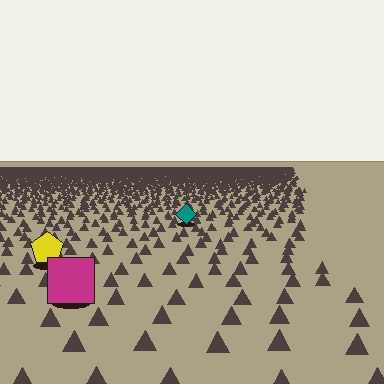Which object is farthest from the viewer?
The teal diamond is farthest from the viewer. It appears smaller and the ground texture around it is denser.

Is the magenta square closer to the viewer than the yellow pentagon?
Yes. The magenta square is closer — you can tell from the texture gradient: the ground texture is coarser near it.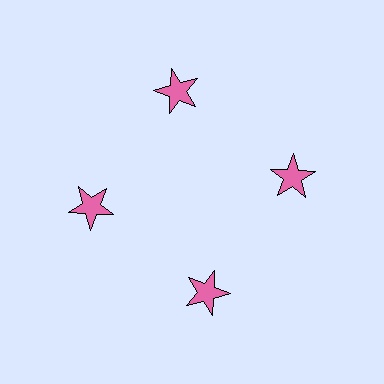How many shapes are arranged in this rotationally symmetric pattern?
There are 4 shapes, arranged in 4 groups of 1.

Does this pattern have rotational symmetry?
Yes, this pattern has 4-fold rotational symmetry. It looks the same after rotating 90 degrees around the center.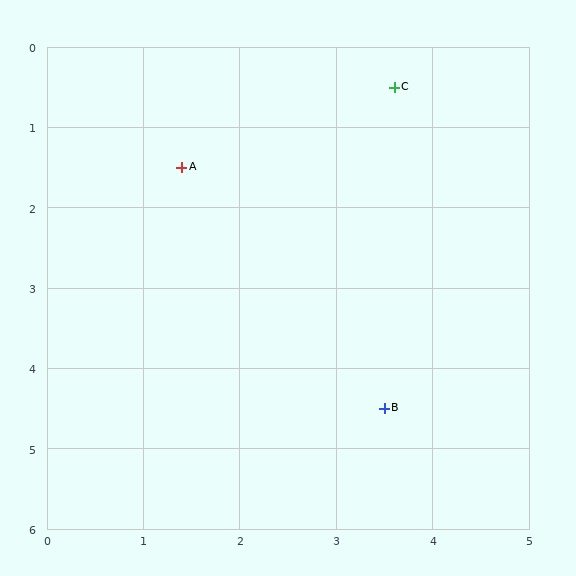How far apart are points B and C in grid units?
Points B and C are about 4.0 grid units apart.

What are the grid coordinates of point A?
Point A is at approximately (1.4, 1.5).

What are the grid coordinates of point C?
Point C is at approximately (3.6, 0.5).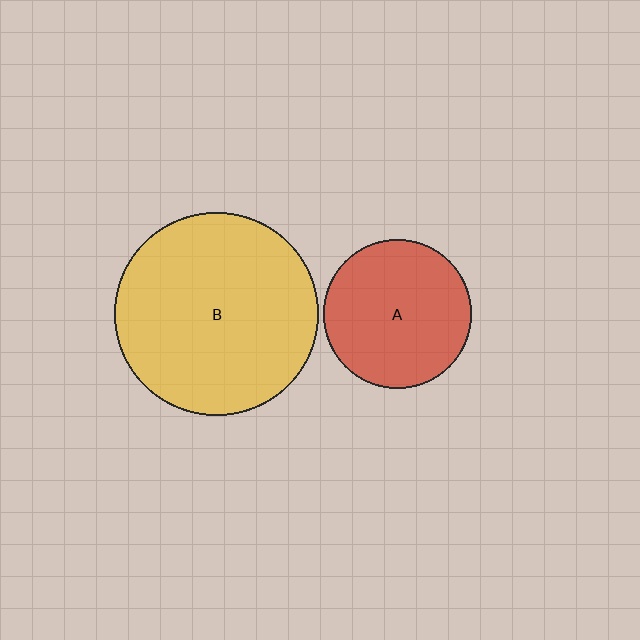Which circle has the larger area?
Circle B (yellow).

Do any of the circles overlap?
No, none of the circles overlap.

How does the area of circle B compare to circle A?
Approximately 1.9 times.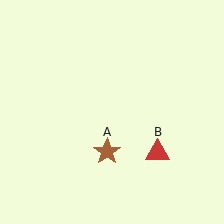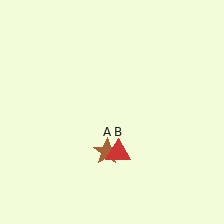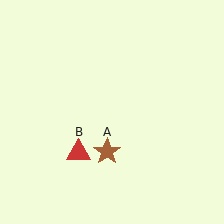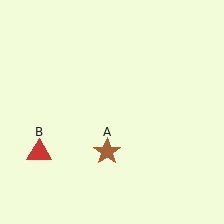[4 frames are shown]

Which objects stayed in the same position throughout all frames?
Brown star (object A) remained stationary.